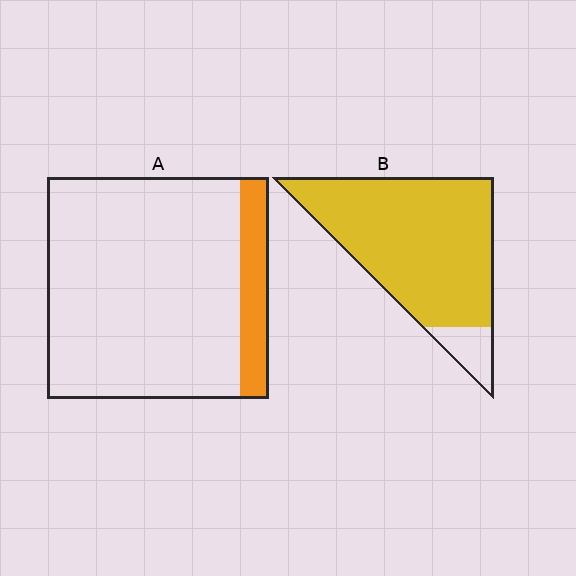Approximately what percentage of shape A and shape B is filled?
A is approximately 15% and B is approximately 90%.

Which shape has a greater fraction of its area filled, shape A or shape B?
Shape B.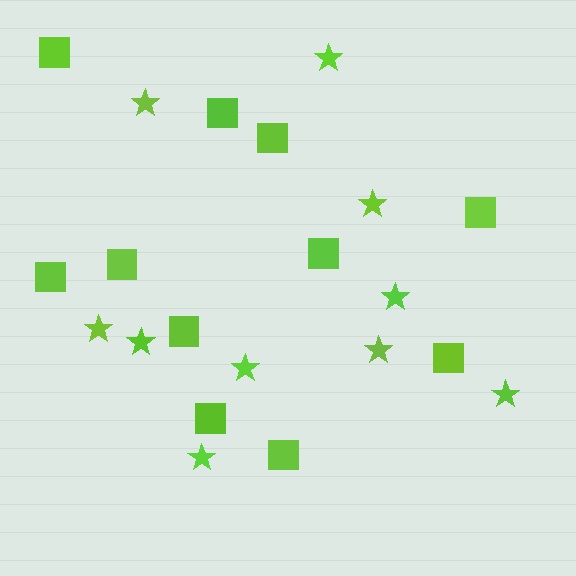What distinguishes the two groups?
There are 2 groups: one group of squares (11) and one group of stars (10).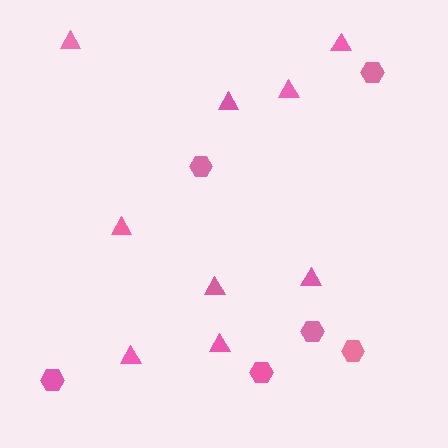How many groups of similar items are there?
There are 2 groups: one group of triangles (9) and one group of hexagons (6).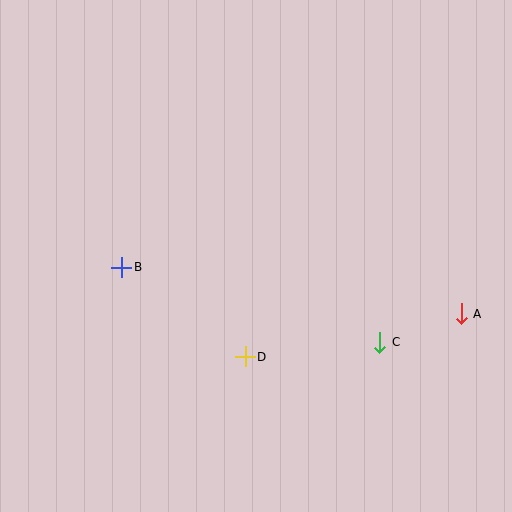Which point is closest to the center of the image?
Point D at (245, 357) is closest to the center.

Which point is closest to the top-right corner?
Point A is closest to the top-right corner.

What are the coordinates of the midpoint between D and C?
The midpoint between D and C is at (312, 350).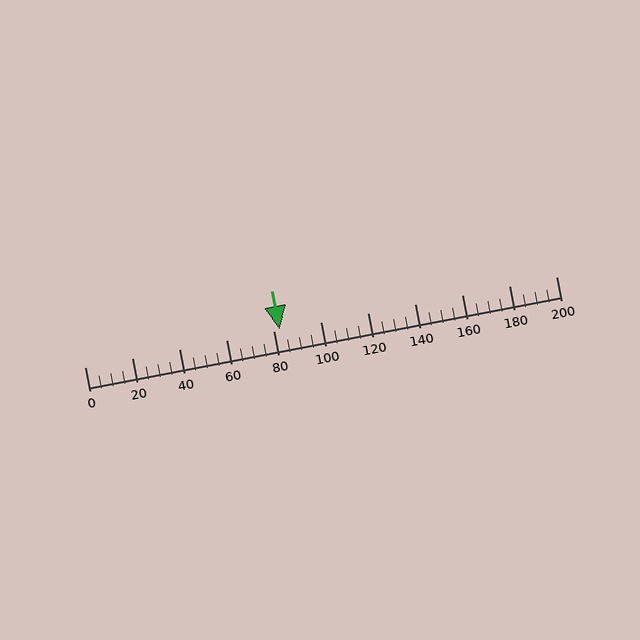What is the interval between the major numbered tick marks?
The major tick marks are spaced 20 units apart.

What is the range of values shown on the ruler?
The ruler shows values from 0 to 200.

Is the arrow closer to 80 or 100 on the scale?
The arrow is closer to 80.